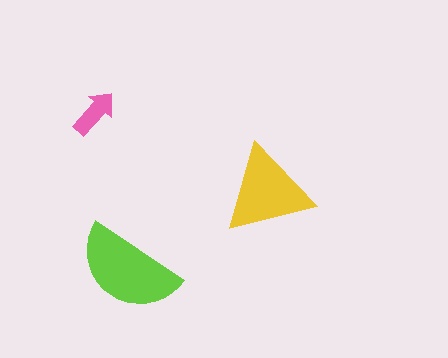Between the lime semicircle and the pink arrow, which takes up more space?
The lime semicircle.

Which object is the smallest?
The pink arrow.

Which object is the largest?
The lime semicircle.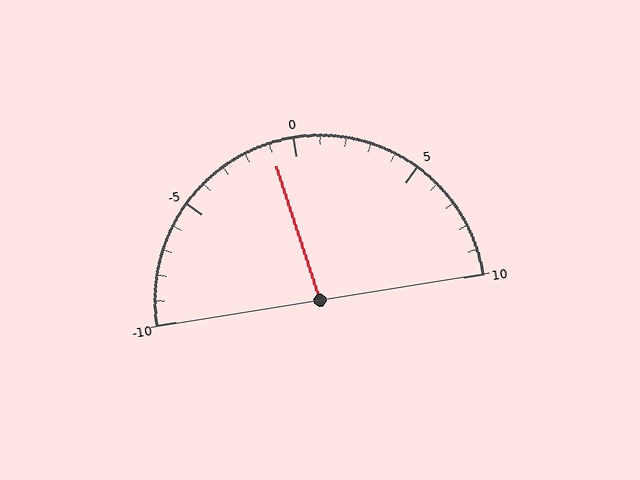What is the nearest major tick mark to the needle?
The nearest major tick mark is 0.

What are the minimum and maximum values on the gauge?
The gauge ranges from -10 to 10.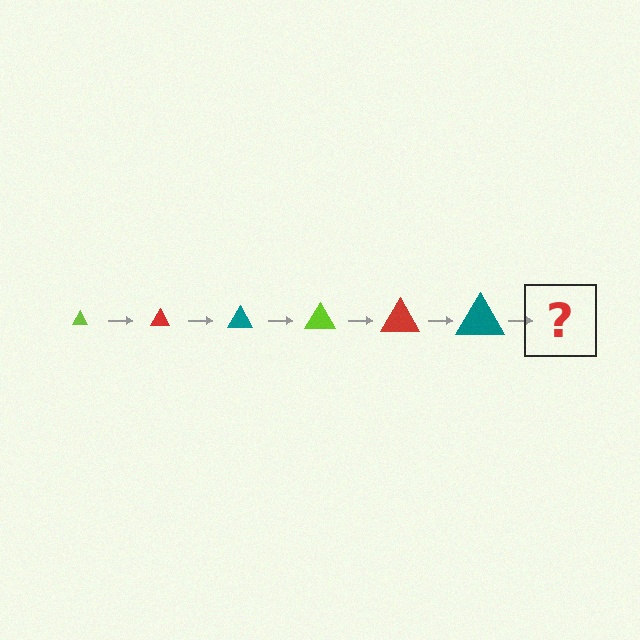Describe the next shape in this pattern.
It should be a lime triangle, larger than the previous one.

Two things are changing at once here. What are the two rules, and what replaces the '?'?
The two rules are that the triangle grows larger each step and the color cycles through lime, red, and teal. The '?' should be a lime triangle, larger than the previous one.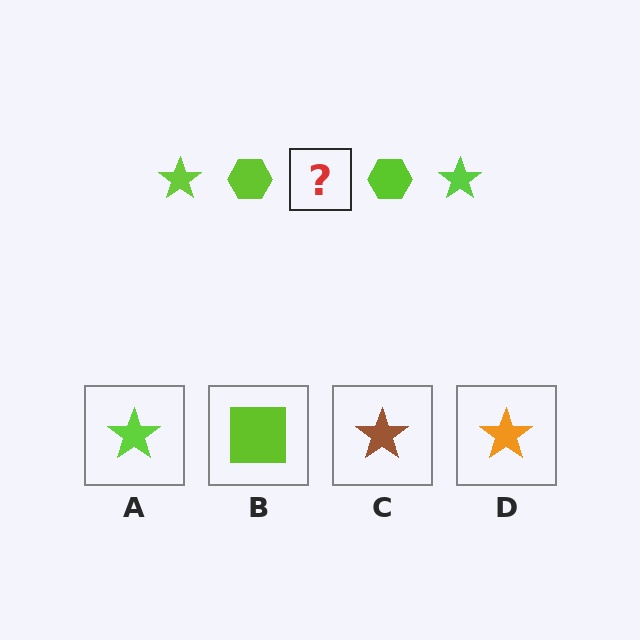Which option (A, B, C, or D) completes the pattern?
A.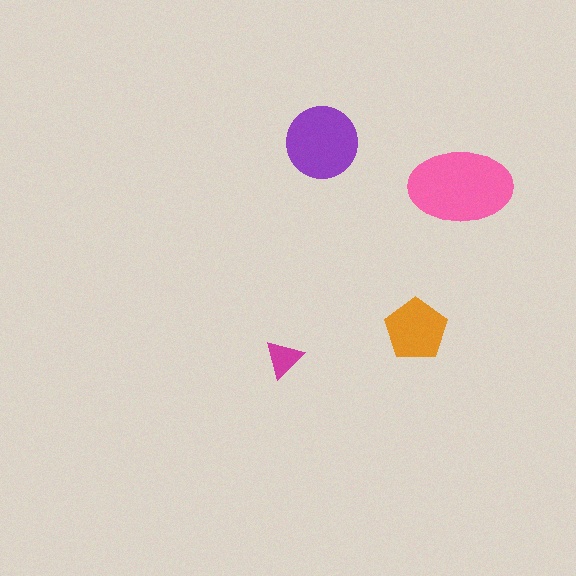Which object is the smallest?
The magenta triangle.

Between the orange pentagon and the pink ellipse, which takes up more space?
The pink ellipse.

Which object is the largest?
The pink ellipse.